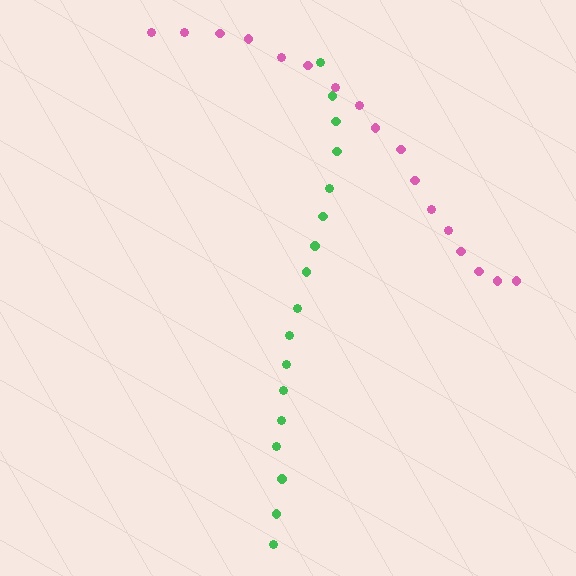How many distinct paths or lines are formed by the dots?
There are 2 distinct paths.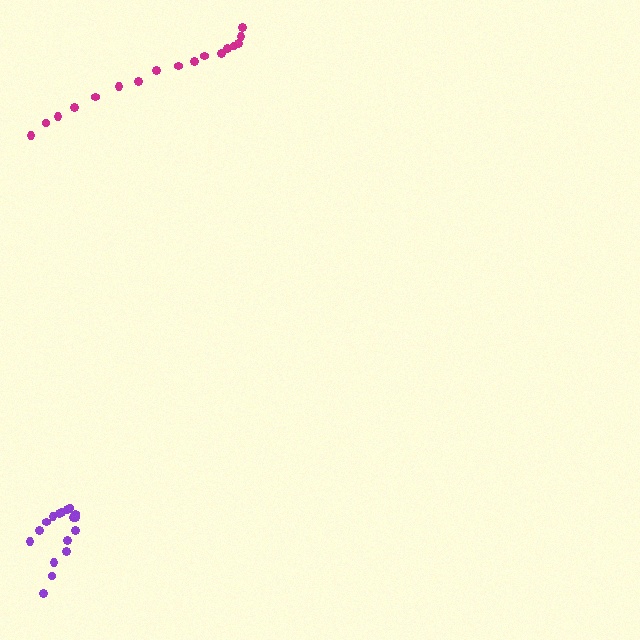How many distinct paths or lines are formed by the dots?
There are 2 distinct paths.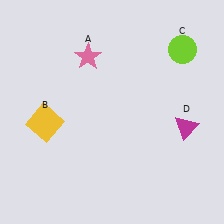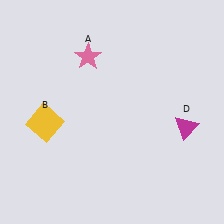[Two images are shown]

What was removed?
The lime circle (C) was removed in Image 2.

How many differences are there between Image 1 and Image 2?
There is 1 difference between the two images.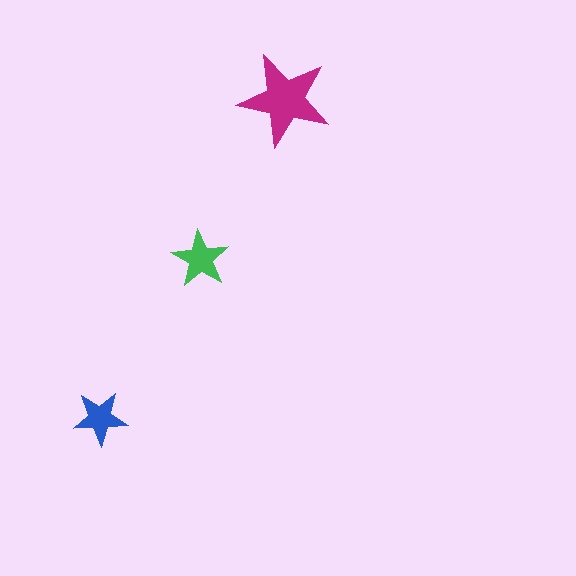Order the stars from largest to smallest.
the magenta one, the green one, the blue one.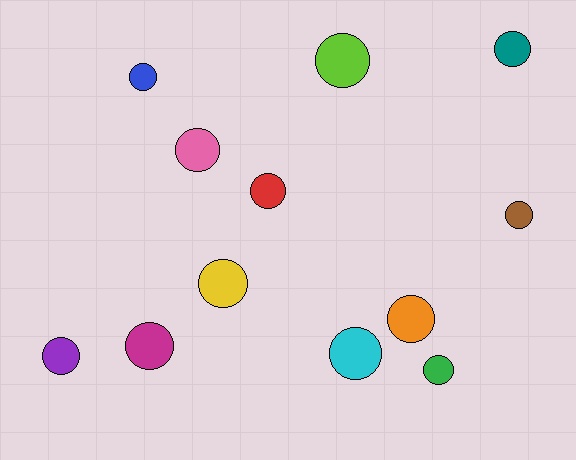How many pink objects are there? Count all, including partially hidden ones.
There is 1 pink object.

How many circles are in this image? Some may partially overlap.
There are 12 circles.